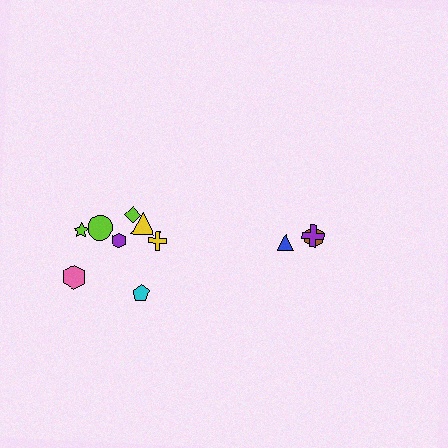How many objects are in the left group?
There are 8 objects.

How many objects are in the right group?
There are 3 objects.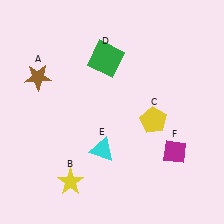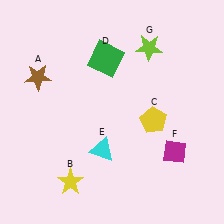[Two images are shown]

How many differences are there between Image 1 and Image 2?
There is 1 difference between the two images.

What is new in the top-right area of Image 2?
A lime star (G) was added in the top-right area of Image 2.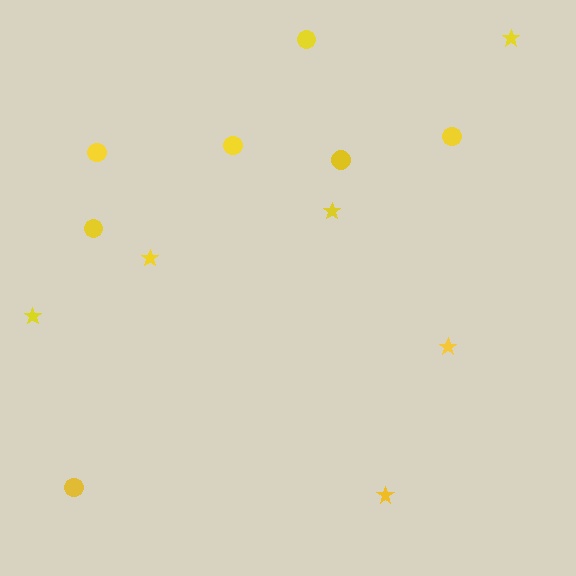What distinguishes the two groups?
There are 2 groups: one group of circles (7) and one group of stars (6).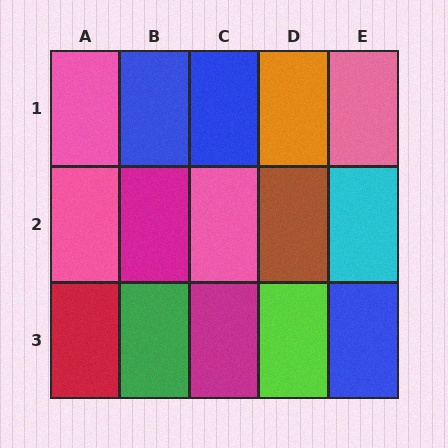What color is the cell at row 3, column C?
Magenta.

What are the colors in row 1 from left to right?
Pink, blue, blue, orange, pink.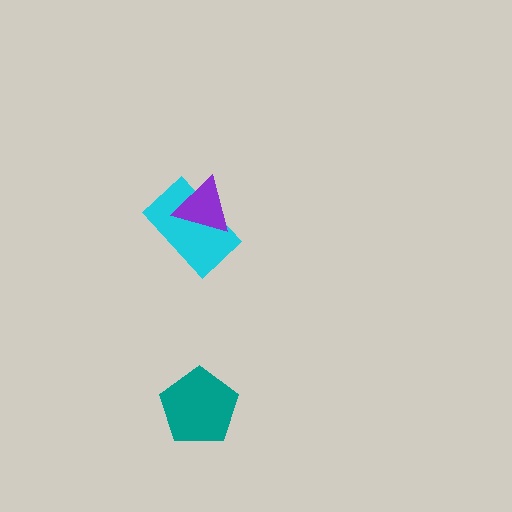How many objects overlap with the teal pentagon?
0 objects overlap with the teal pentagon.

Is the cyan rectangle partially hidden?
Yes, it is partially covered by another shape.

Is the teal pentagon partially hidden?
No, no other shape covers it.